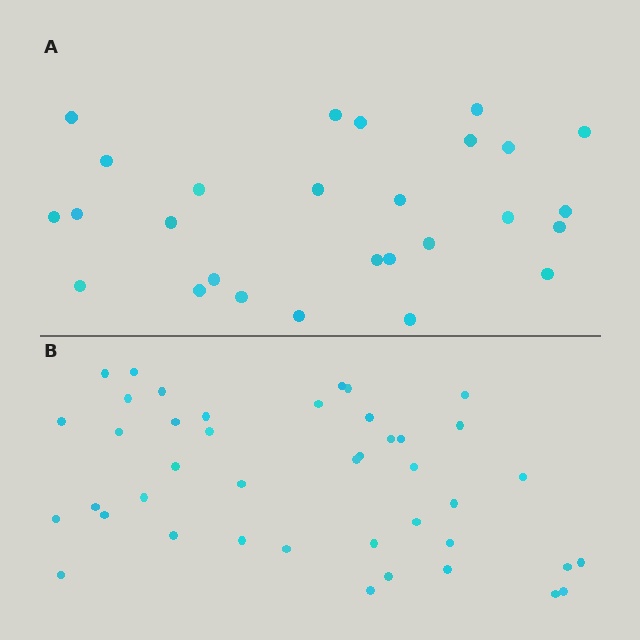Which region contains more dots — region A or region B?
Region B (the bottom region) has more dots.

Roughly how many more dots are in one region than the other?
Region B has approximately 15 more dots than region A.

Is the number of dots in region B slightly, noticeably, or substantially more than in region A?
Region B has substantially more. The ratio is roughly 1.6 to 1.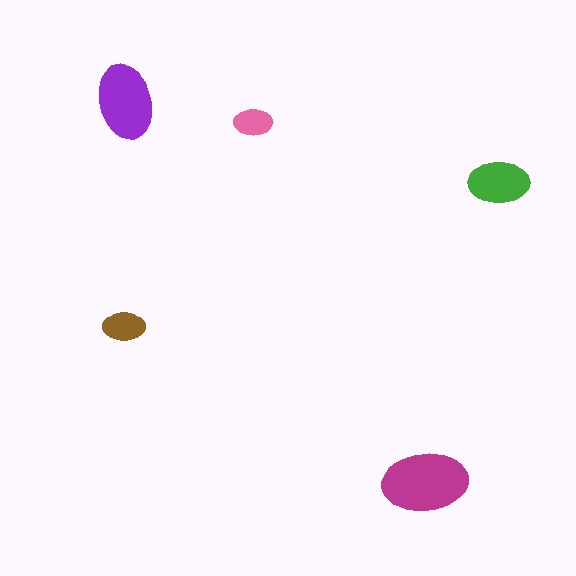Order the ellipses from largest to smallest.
the magenta one, the purple one, the green one, the brown one, the pink one.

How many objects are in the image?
There are 5 objects in the image.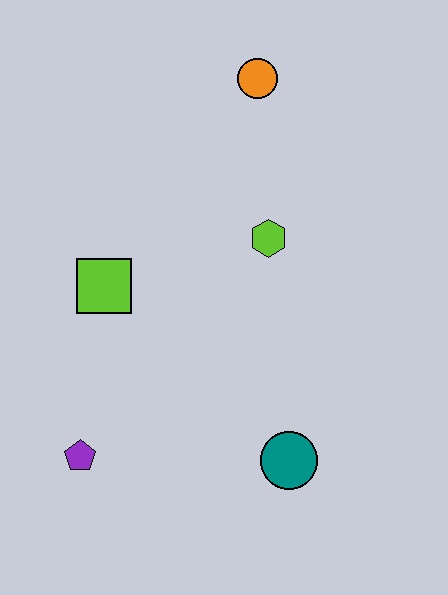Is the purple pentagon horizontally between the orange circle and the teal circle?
No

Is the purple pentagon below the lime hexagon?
Yes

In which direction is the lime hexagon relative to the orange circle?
The lime hexagon is below the orange circle.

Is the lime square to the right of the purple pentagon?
Yes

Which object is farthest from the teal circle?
The orange circle is farthest from the teal circle.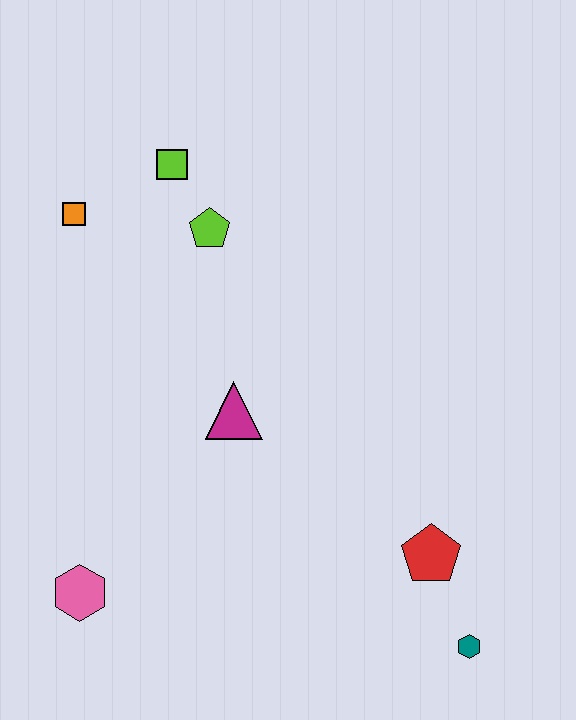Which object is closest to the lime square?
The lime pentagon is closest to the lime square.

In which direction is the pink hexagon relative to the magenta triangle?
The pink hexagon is below the magenta triangle.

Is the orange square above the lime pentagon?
Yes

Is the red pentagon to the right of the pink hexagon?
Yes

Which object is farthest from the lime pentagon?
The teal hexagon is farthest from the lime pentagon.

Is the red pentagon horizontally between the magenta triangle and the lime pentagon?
No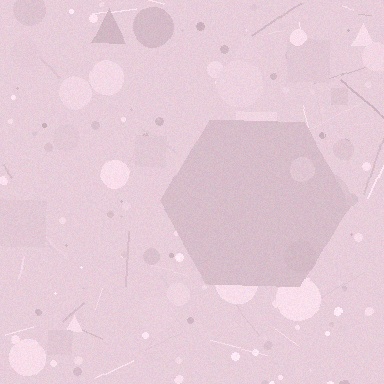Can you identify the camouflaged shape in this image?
The camouflaged shape is a hexagon.